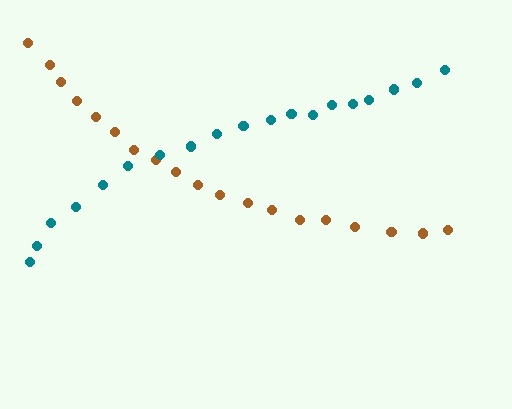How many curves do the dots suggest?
There are 2 distinct paths.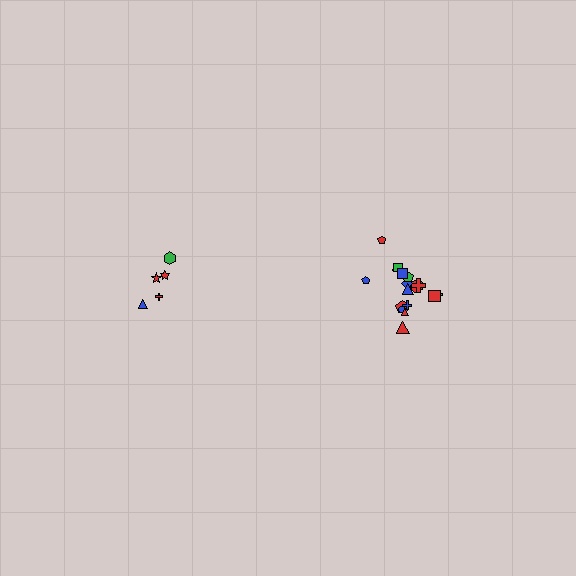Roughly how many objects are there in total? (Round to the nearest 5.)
Roughly 25 objects in total.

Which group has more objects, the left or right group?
The right group.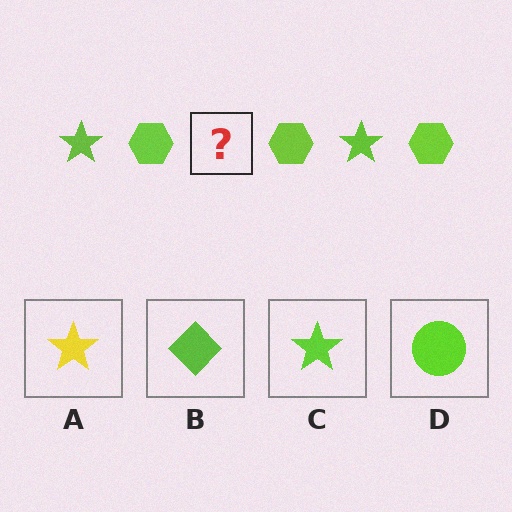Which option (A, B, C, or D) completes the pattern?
C.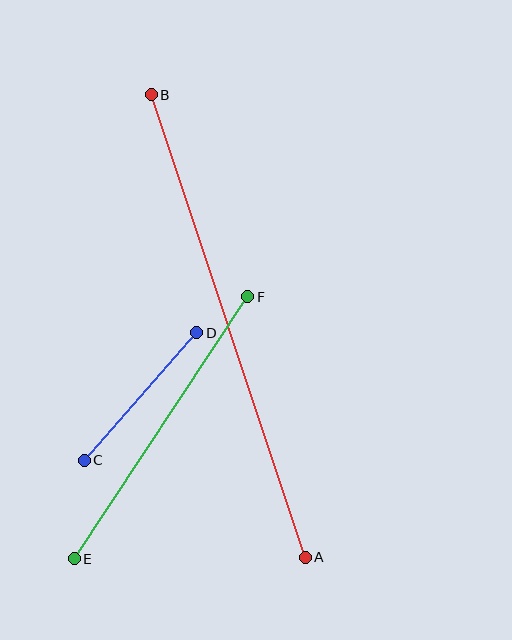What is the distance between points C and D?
The distance is approximately 170 pixels.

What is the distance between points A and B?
The distance is approximately 487 pixels.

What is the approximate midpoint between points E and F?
The midpoint is at approximately (161, 428) pixels.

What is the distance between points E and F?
The distance is approximately 314 pixels.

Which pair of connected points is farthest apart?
Points A and B are farthest apart.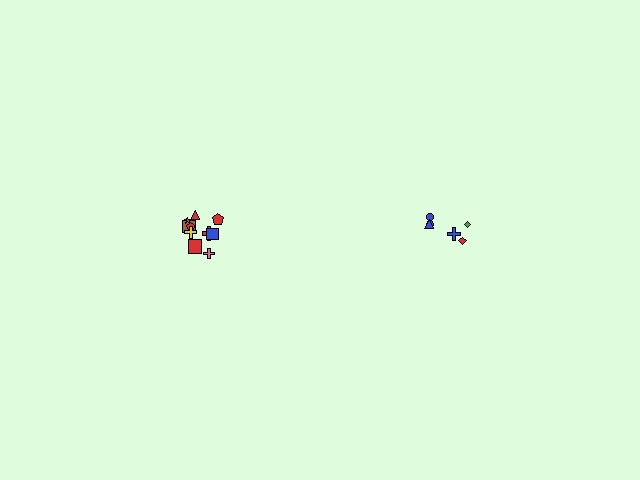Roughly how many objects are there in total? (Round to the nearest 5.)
Roughly 15 objects in total.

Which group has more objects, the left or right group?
The left group.